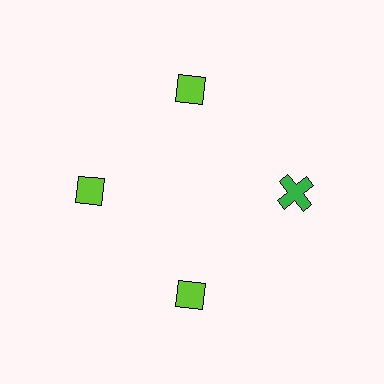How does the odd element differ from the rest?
It differs in both color (green instead of lime) and shape (cross instead of diamond).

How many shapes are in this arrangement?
There are 4 shapes arranged in a ring pattern.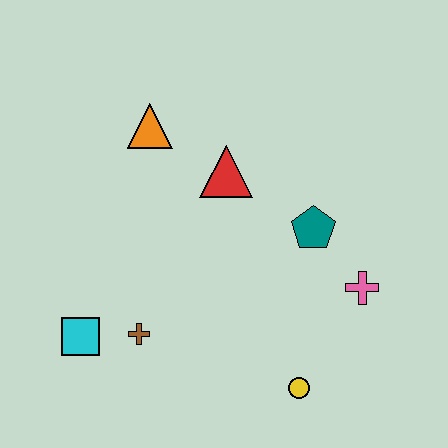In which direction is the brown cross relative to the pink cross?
The brown cross is to the left of the pink cross.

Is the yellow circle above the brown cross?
No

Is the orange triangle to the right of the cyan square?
Yes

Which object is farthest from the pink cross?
The cyan square is farthest from the pink cross.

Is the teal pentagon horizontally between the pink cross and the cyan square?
Yes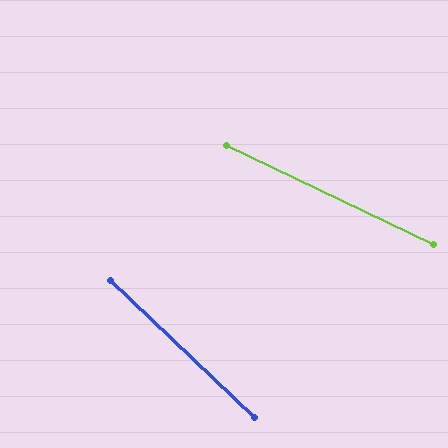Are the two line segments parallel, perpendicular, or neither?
Neither parallel nor perpendicular — they differ by about 18°.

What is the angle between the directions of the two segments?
Approximately 18 degrees.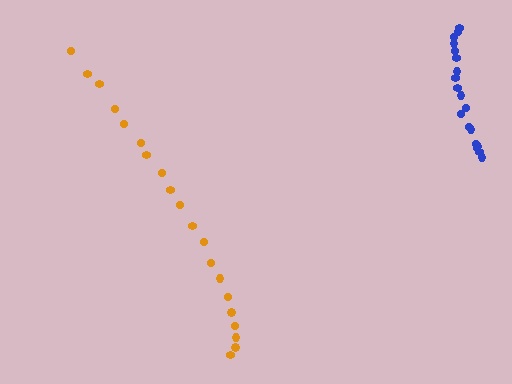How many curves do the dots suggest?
There are 2 distinct paths.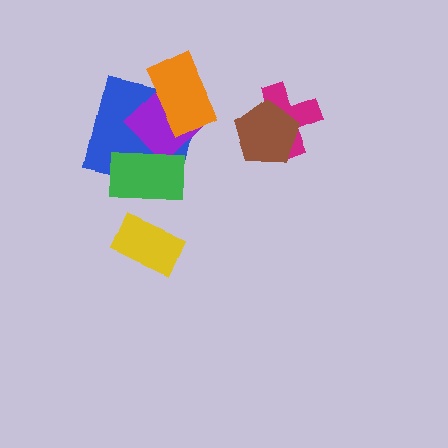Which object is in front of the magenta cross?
The brown pentagon is in front of the magenta cross.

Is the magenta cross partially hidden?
Yes, it is partially covered by another shape.